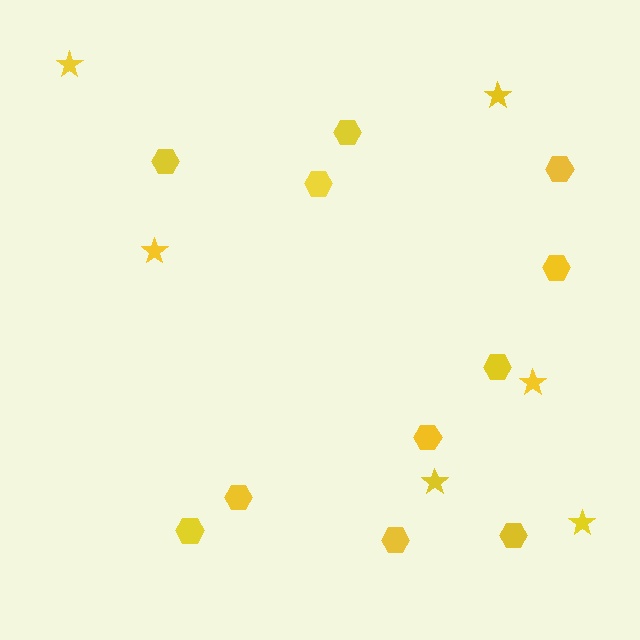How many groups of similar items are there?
There are 2 groups: one group of stars (6) and one group of hexagons (11).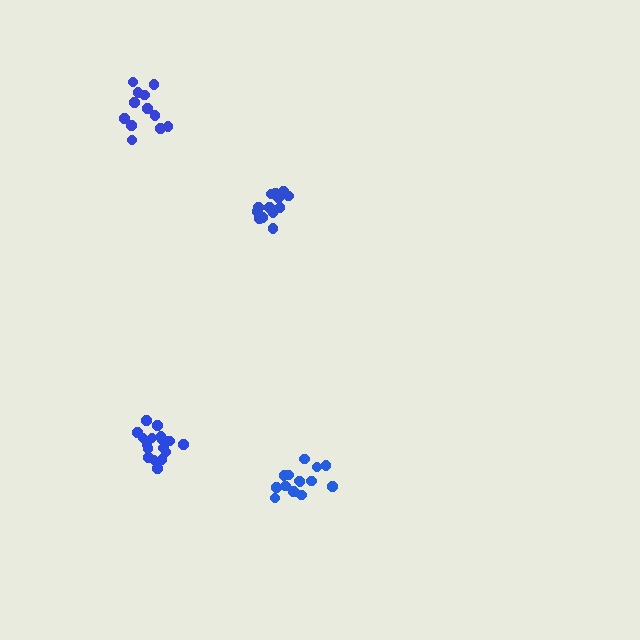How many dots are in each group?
Group 1: 17 dots, Group 2: 14 dots, Group 3: 12 dots, Group 4: 14 dots (57 total).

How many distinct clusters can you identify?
There are 4 distinct clusters.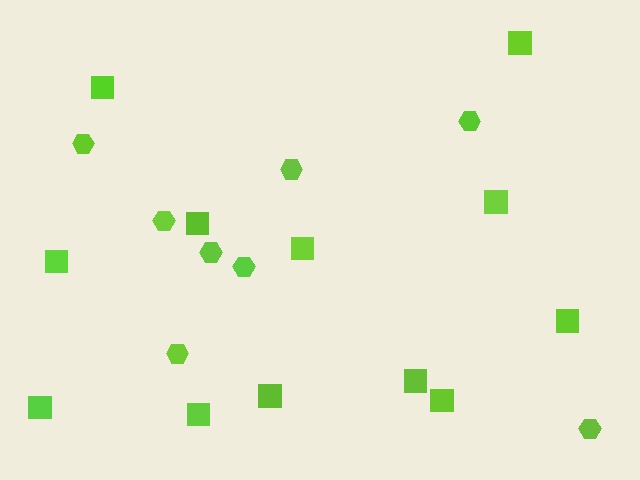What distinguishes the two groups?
There are 2 groups: one group of hexagons (8) and one group of squares (12).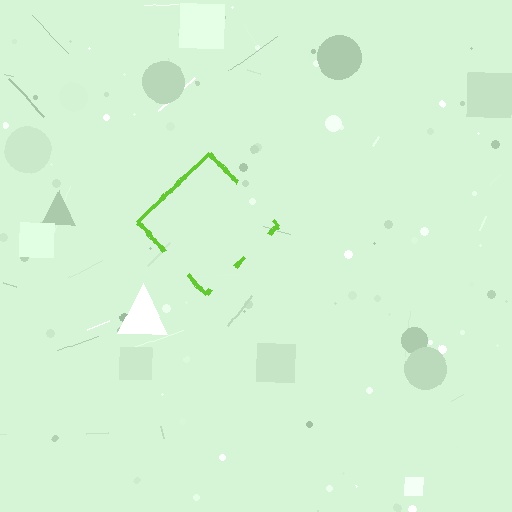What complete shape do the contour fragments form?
The contour fragments form a diamond.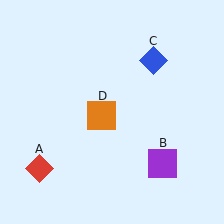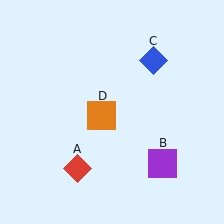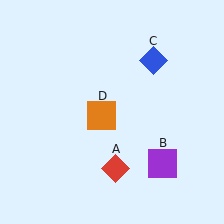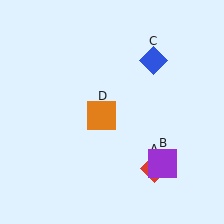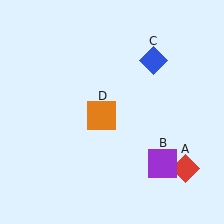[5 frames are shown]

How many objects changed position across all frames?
1 object changed position: red diamond (object A).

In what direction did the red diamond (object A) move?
The red diamond (object A) moved right.